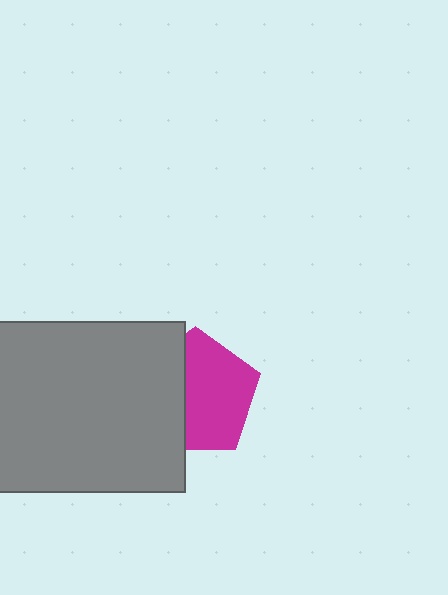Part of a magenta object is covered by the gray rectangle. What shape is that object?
It is a pentagon.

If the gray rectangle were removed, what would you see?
You would see the complete magenta pentagon.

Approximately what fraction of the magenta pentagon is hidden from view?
Roughly 39% of the magenta pentagon is hidden behind the gray rectangle.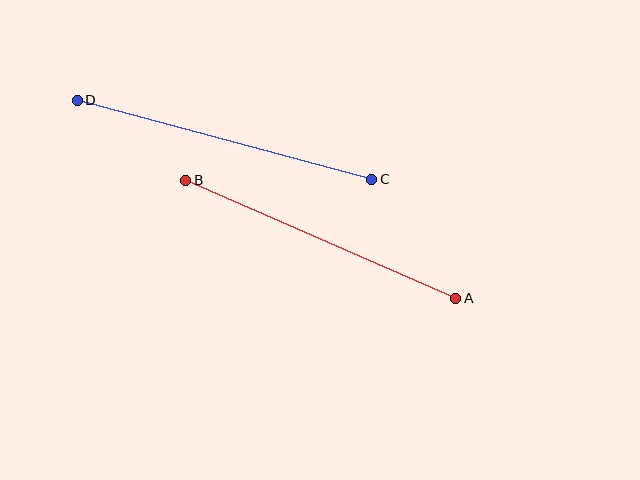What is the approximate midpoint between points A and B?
The midpoint is at approximately (321, 239) pixels.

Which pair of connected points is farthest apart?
Points C and D are farthest apart.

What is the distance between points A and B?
The distance is approximately 295 pixels.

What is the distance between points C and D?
The distance is approximately 305 pixels.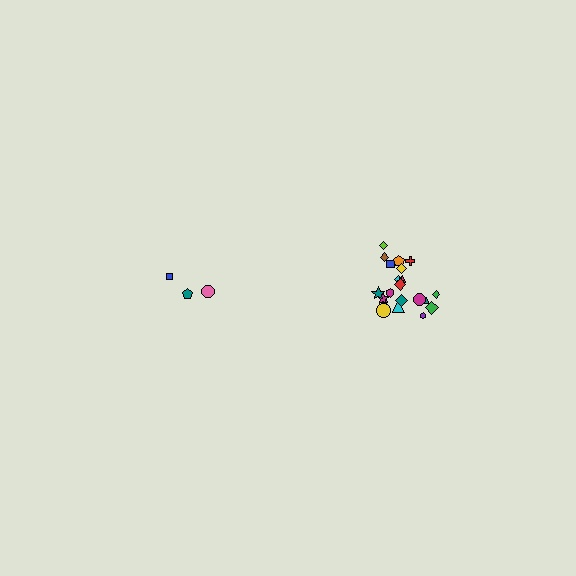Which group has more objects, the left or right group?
The right group.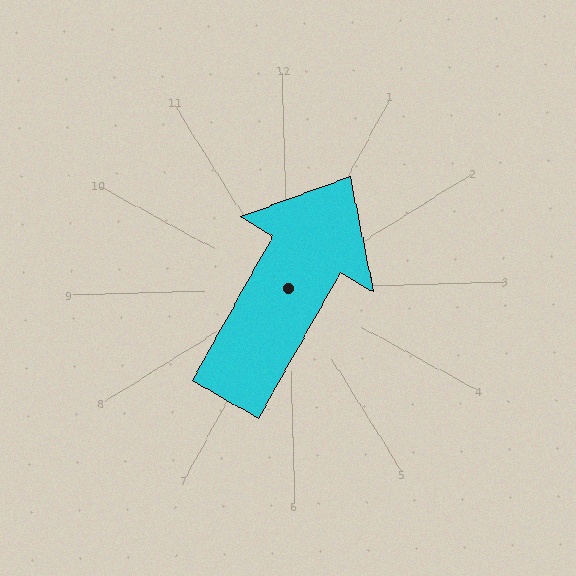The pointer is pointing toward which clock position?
Roughly 1 o'clock.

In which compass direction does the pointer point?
Northeast.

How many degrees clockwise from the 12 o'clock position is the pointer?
Approximately 31 degrees.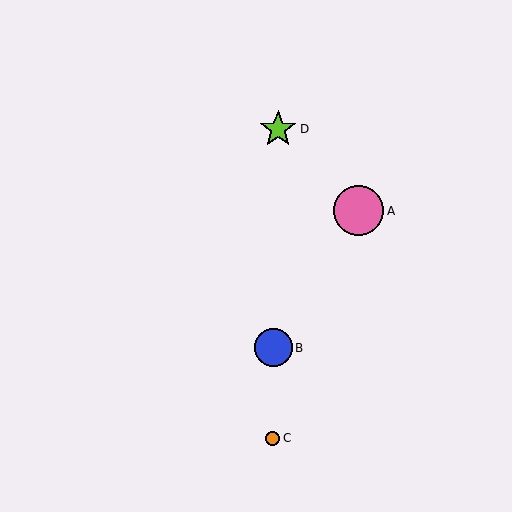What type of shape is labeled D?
Shape D is a lime star.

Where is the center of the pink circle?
The center of the pink circle is at (359, 211).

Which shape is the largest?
The pink circle (labeled A) is the largest.